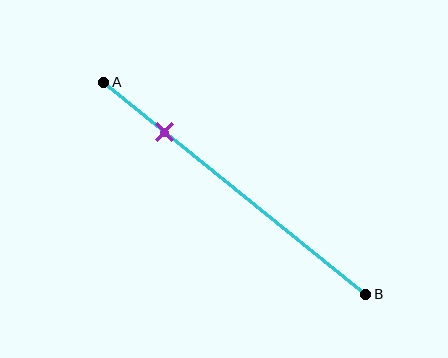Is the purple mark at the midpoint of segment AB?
No, the mark is at about 25% from A, not at the 50% midpoint.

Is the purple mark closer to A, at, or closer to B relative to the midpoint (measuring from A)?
The purple mark is closer to point A than the midpoint of segment AB.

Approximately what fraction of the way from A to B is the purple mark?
The purple mark is approximately 25% of the way from A to B.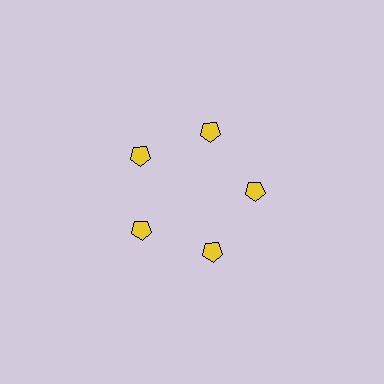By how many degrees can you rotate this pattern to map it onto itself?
The pattern maps onto itself every 72 degrees of rotation.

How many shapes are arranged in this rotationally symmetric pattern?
There are 5 shapes, arranged in 5 groups of 1.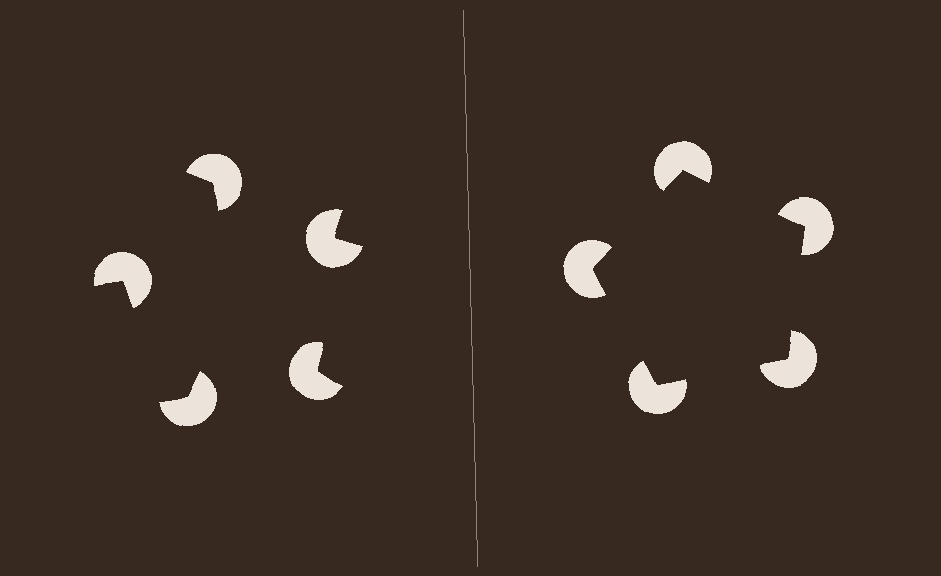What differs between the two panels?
The pac-man discs are positioned identically on both sides; only the wedge orientations differ. On the right they align to a pentagon; on the left they are misaligned.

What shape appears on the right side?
An illusory pentagon.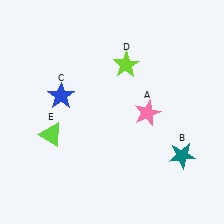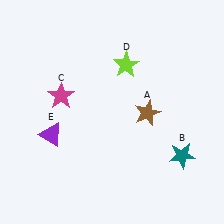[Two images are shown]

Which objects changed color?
A changed from pink to brown. C changed from blue to magenta. E changed from lime to purple.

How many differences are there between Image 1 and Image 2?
There are 3 differences between the two images.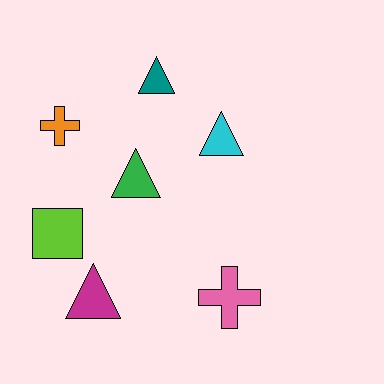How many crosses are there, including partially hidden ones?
There are 2 crosses.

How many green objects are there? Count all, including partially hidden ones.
There is 1 green object.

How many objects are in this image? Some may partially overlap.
There are 7 objects.